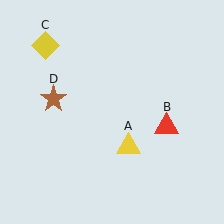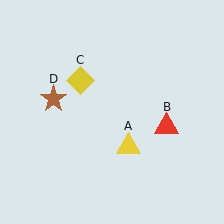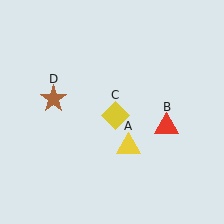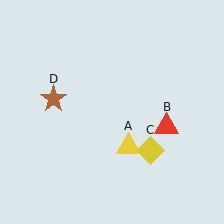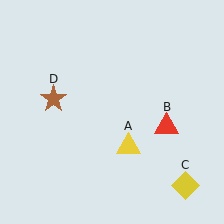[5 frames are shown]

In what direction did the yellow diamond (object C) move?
The yellow diamond (object C) moved down and to the right.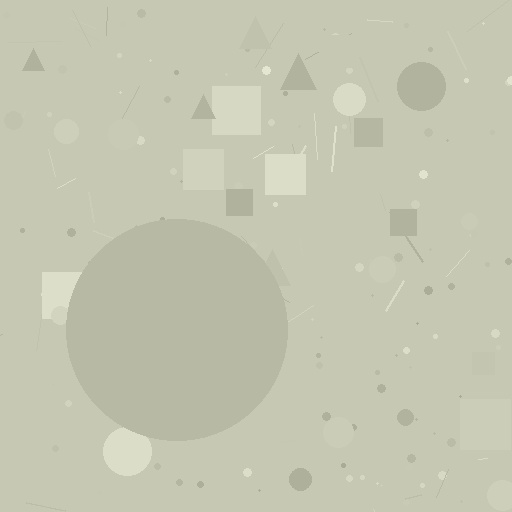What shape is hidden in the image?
A circle is hidden in the image.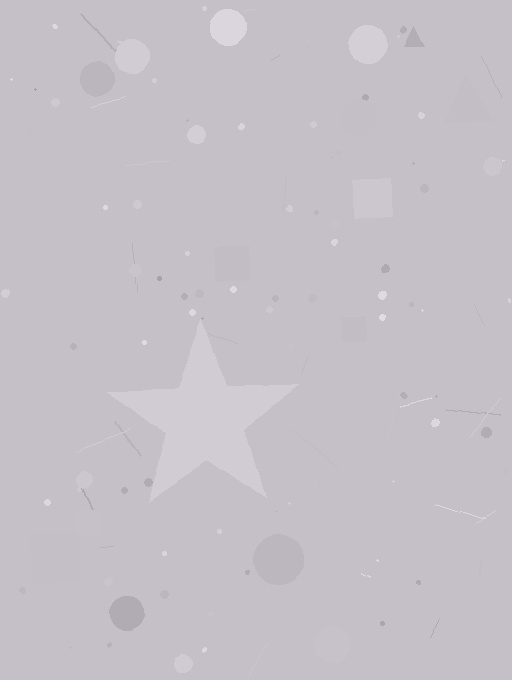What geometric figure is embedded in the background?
A star is embedded in the background.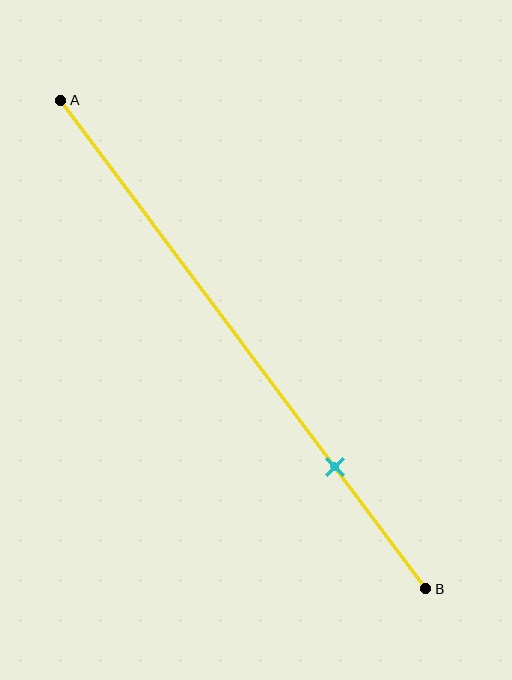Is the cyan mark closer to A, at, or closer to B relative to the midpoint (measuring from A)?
The cyan mark is closer to point B than the midpoint of segment AB.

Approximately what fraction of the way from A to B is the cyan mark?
The cyan mark is approximately 75% of the way from A to B.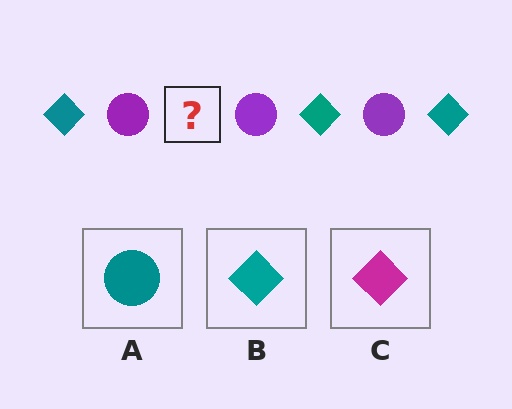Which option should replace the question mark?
Option B.